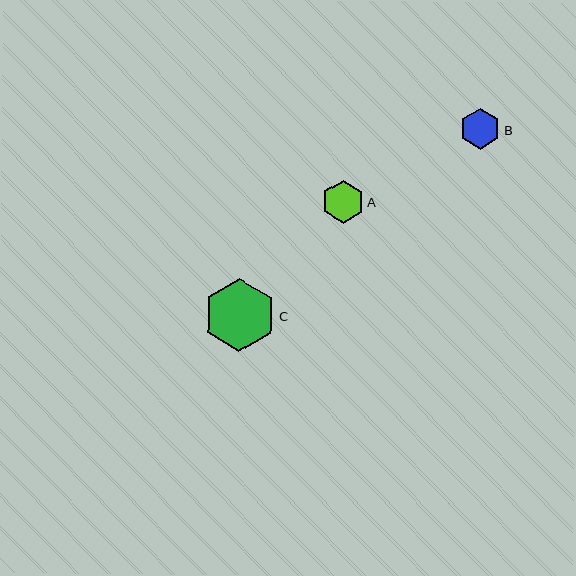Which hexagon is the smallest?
Hexagon B is the smallest with a size of approximately 41 pixels.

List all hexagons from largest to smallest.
From largest to smallest: C, A, B.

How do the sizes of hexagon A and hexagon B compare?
Hexagon A and hexagon B are approximately the same size.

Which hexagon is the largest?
Hexagon C is the largest with a size of approximately 72 pixels.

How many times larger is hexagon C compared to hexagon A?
Hexagon C is approximately 1.7 times the size of hexagon A.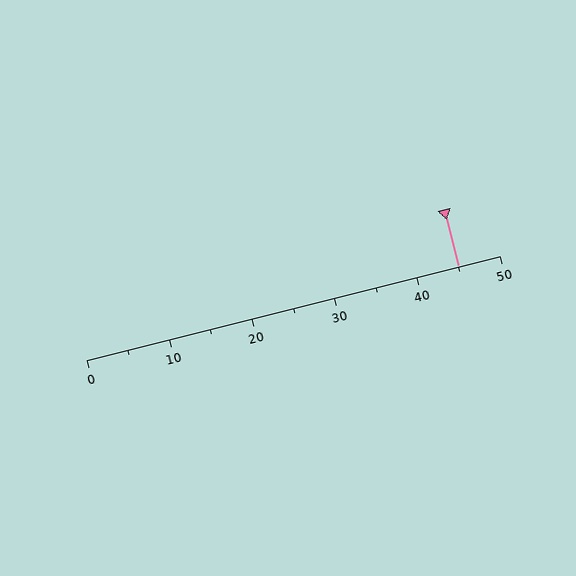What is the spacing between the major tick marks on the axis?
The major ticks are spaced 10 apart.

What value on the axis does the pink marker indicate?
The marker indicates approximately 45.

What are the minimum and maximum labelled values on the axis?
The axis runs from 0 to 50.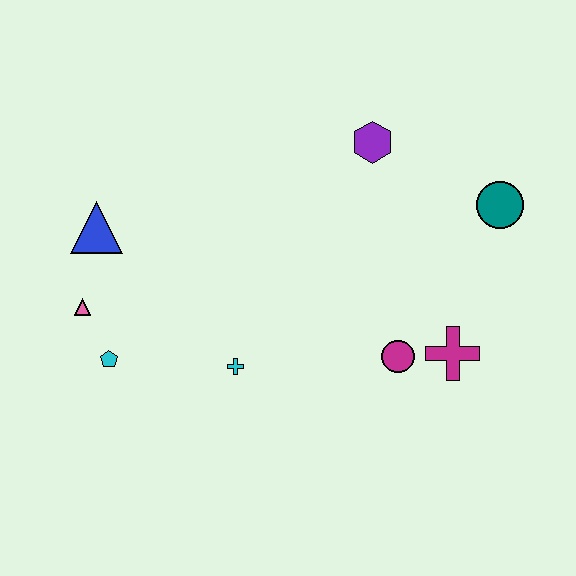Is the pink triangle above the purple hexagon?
No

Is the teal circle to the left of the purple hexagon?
No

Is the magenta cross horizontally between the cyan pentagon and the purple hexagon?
No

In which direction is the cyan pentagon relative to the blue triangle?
The cyan pentagon is below the blue triangle.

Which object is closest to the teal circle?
The purple hexagon is closest to the teal circle.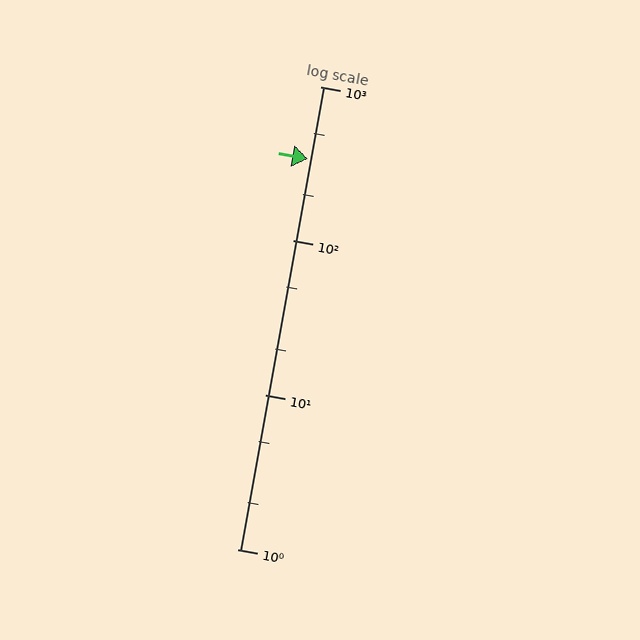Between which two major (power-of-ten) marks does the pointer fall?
The pointer is between 100 and 1000.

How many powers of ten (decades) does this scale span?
The scale spans 3 decades, from 1 to 1000.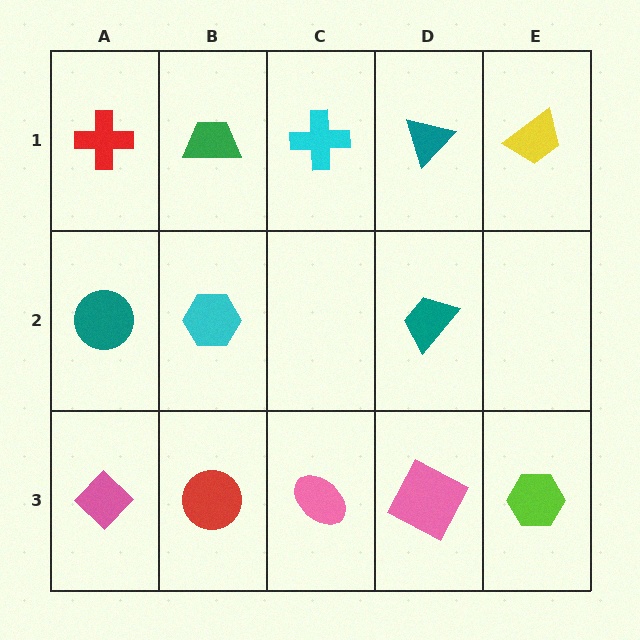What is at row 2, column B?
A cyan hexagon.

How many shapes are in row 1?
5 shapes.